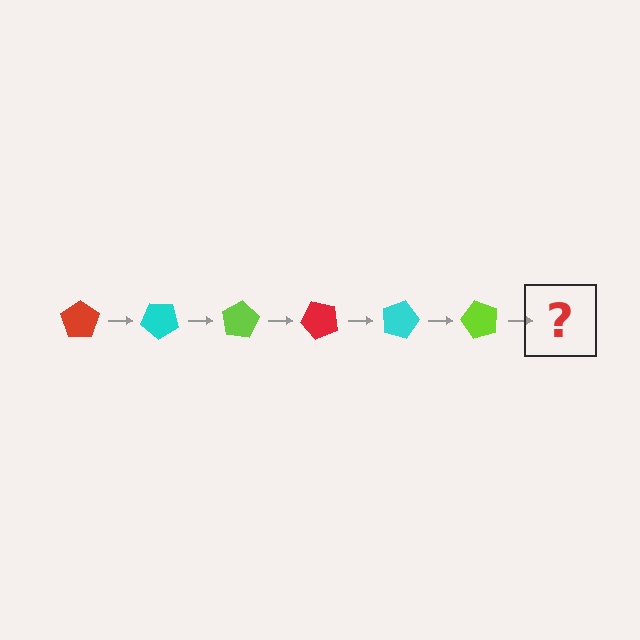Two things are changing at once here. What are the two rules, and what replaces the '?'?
The two rules are that it rotates 40 degrees each step and the color cycles through red, cyan, and lime. The '?' should be a red pentagon, rotated 240 degrees from the start.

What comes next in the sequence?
The next element should be a red pentagon, rotated 240 degrees from the start.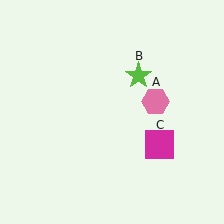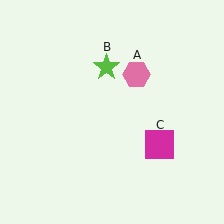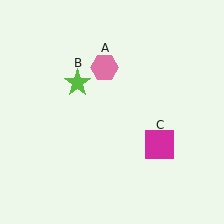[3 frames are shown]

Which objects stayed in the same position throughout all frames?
Magenta square (object C) remained stationary.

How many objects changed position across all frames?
2 objects changed position: pink hexagon (object A), lime star (object B).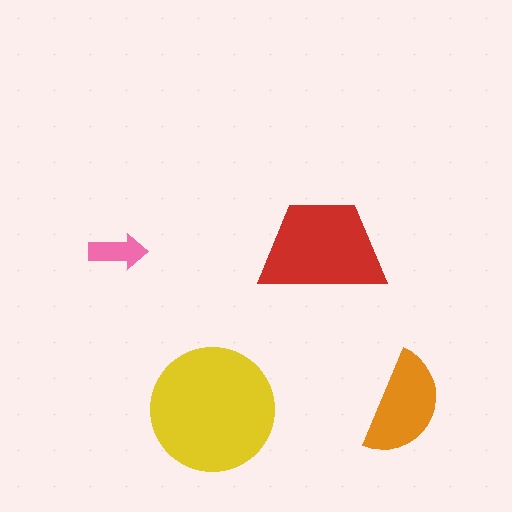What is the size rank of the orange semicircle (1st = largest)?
3rd.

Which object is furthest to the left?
The pink arrow is leftmost.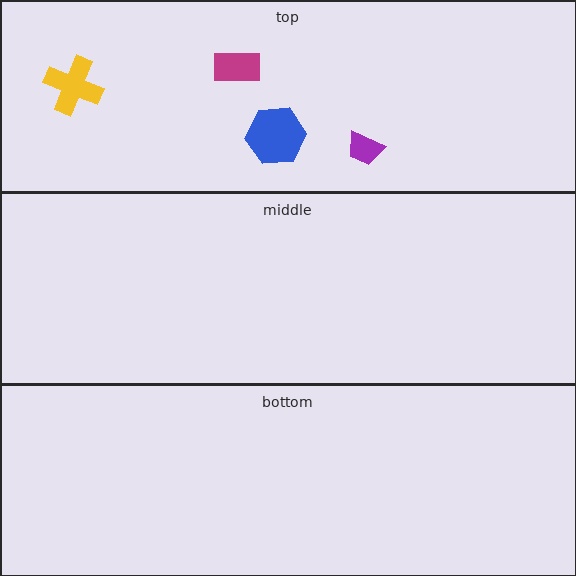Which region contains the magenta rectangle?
The top region.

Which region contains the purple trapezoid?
The top region.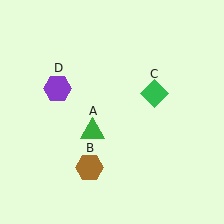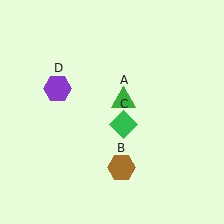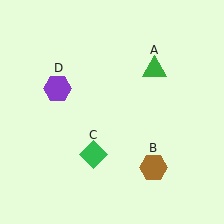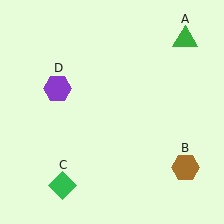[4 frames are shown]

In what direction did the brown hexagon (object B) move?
The brown hexagon (object B) moved right.